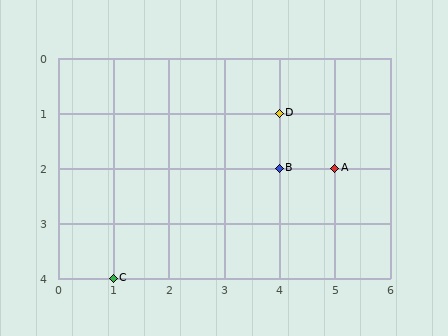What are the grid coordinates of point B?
Point B is at grid coordinates (4, 2).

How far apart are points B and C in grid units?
Points B and C are 3 columns and 2 rows apart (about 3.6 grid units diagonally).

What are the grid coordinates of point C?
Point C is at grid coordinates (1, 4).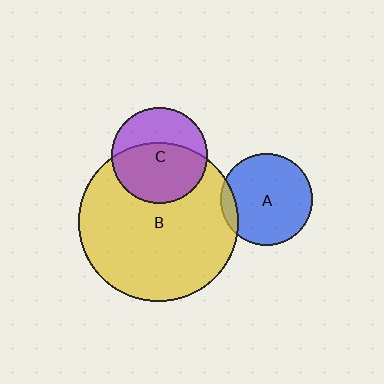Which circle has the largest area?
Circle B (yellow).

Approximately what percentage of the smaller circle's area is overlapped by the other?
Approximately 60%.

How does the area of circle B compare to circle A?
Approximately 3.0 times.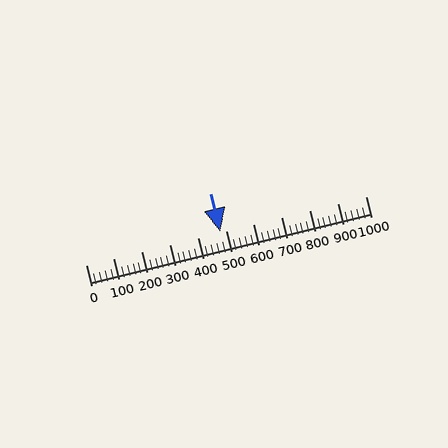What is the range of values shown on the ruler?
The ruler shows values from 0 to 1000.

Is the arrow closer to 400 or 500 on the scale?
The arrow is closer to 500.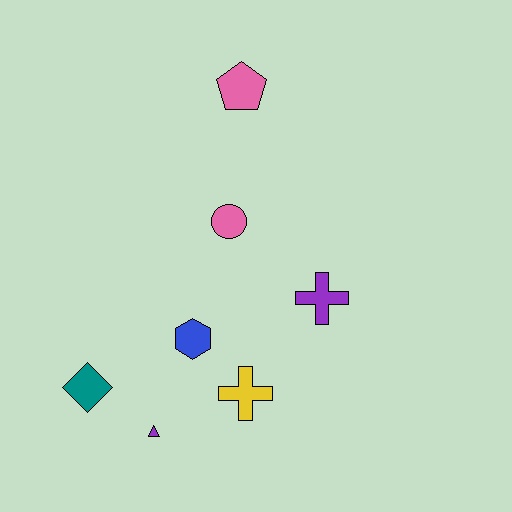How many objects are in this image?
There are 7 objects.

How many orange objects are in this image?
There are no orange objects.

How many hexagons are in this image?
There is 1 hexagon.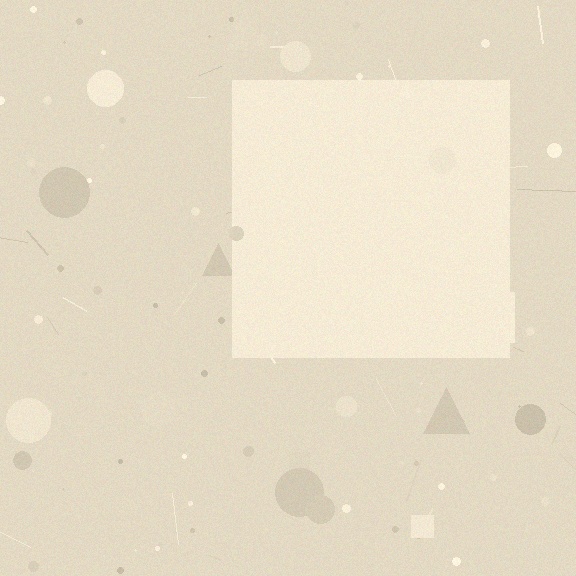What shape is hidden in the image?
A square is hidden in the image.